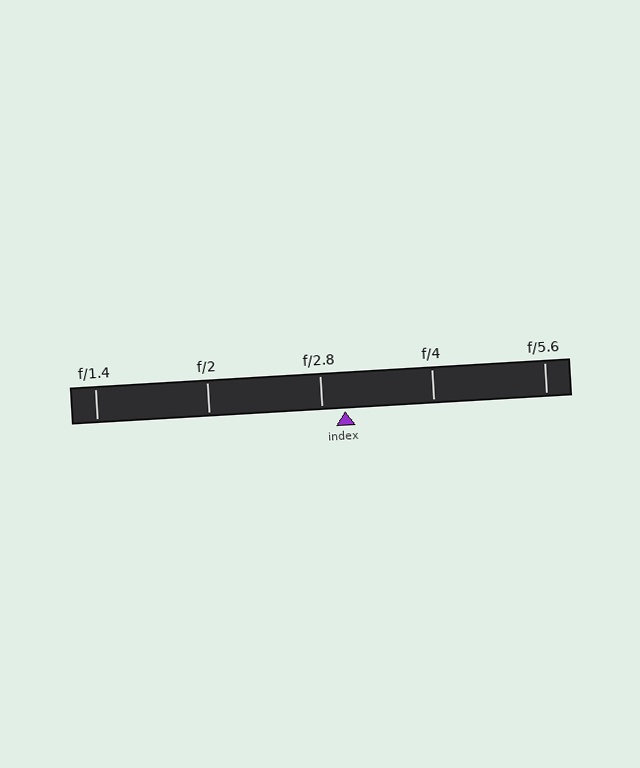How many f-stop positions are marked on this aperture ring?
There are 5 f-stop positions marked.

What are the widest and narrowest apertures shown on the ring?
The widest aperture shown is f/1.4 and the narrowest is f/5.6.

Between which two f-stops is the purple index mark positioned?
The index mark is between f/2.8 and f/4.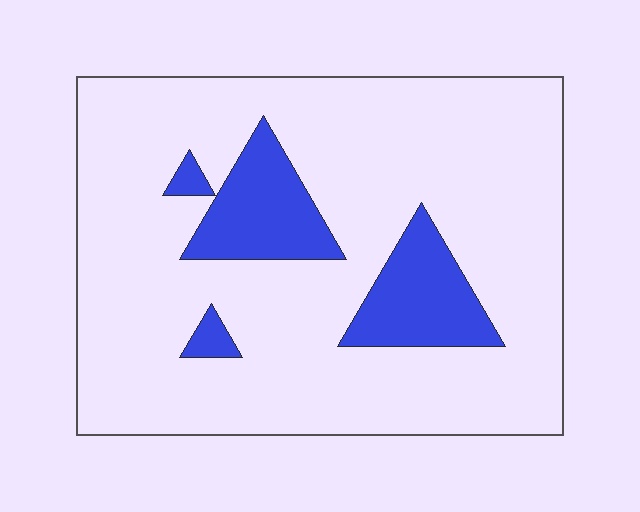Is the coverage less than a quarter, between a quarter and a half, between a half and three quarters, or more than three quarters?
Less than a quarter.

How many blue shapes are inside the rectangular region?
4.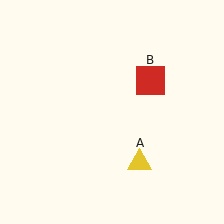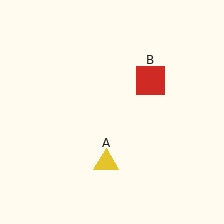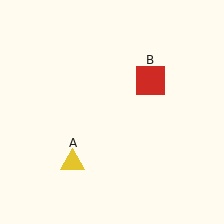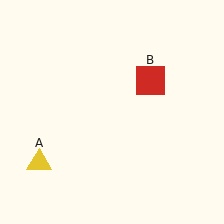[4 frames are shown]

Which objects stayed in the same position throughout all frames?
Red square (object B) remained stationary.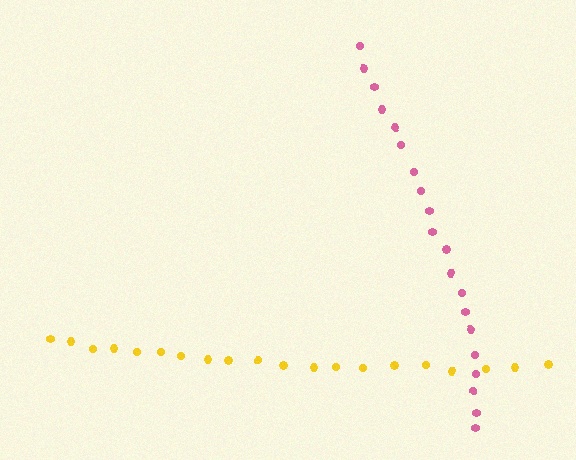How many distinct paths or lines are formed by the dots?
There are 2 distinct paths.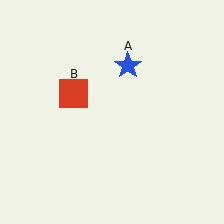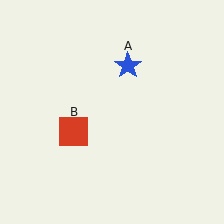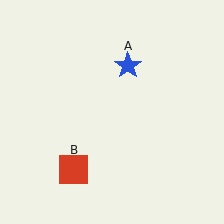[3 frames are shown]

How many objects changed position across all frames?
1 object changed position: red square (object B).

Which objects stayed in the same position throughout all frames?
Blue star (object A) remained stationary.